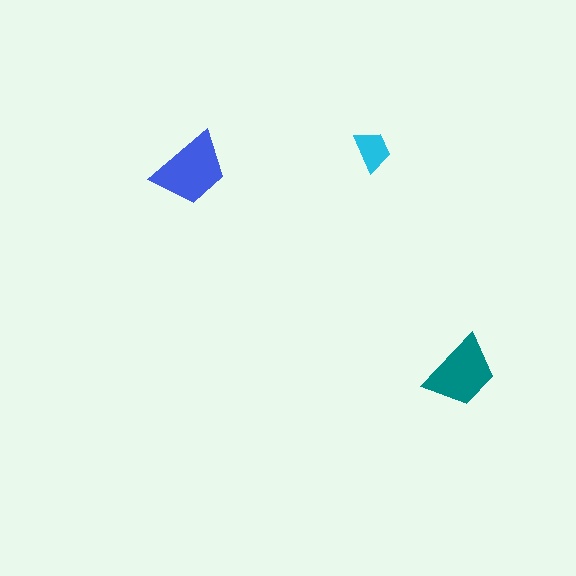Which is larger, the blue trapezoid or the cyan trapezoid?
The blue one.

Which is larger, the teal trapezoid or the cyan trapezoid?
The teal one.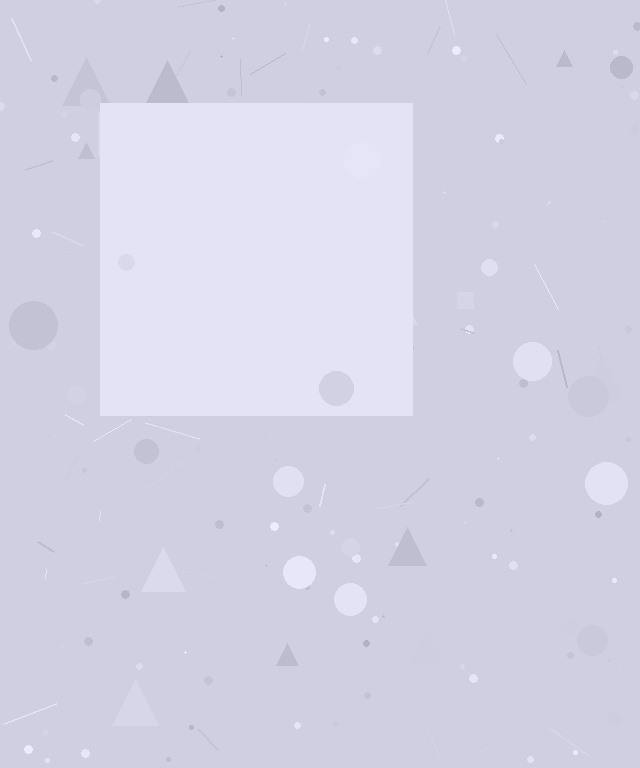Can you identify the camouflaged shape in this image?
The camouflaged shape is a square.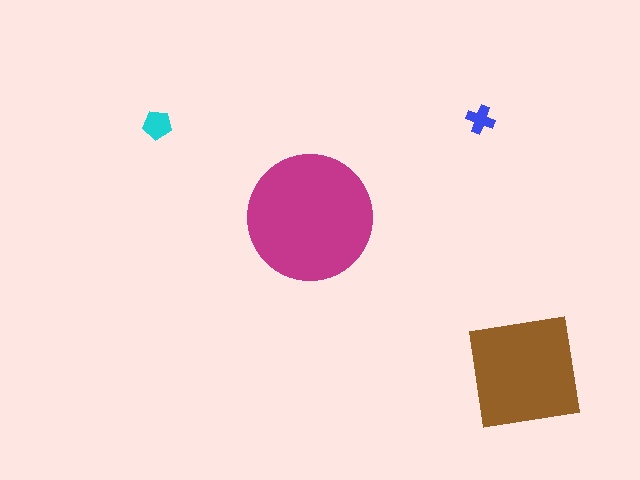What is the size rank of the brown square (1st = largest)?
2nd.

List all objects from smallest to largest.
The blue cross, the cyan pentagon, the brown square, the magenta circle.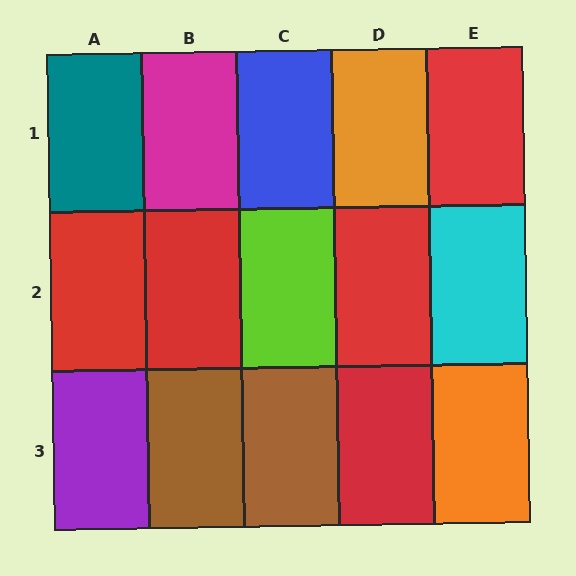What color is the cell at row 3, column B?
Brown.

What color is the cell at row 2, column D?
Red.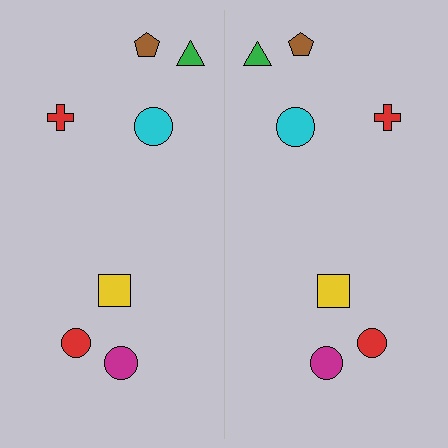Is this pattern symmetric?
Yes, this pattern has bilateral (reflection) symmetry.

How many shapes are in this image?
There are 14 shapes in this image.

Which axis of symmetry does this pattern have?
The pattern has a vertical axis of symmetry running through the center of the image.